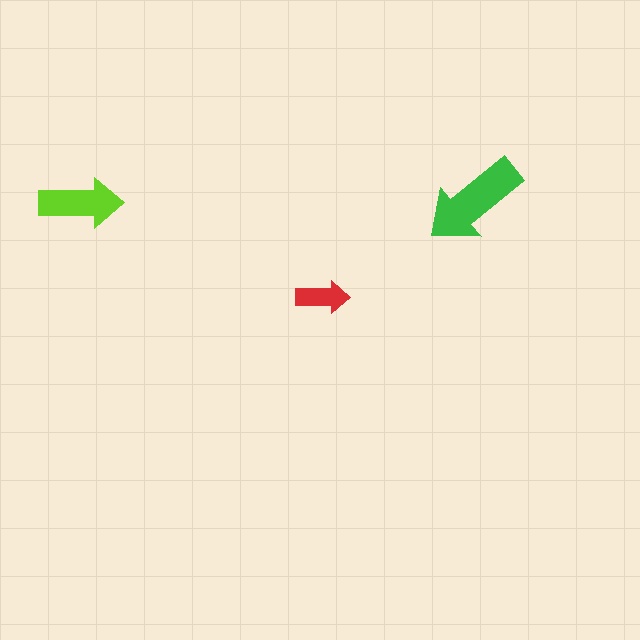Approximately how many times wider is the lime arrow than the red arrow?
About 1.5 times wider.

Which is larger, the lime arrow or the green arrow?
The green one.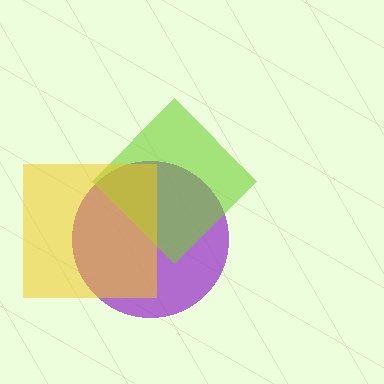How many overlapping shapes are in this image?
There are 3 overlapping shapes in the image.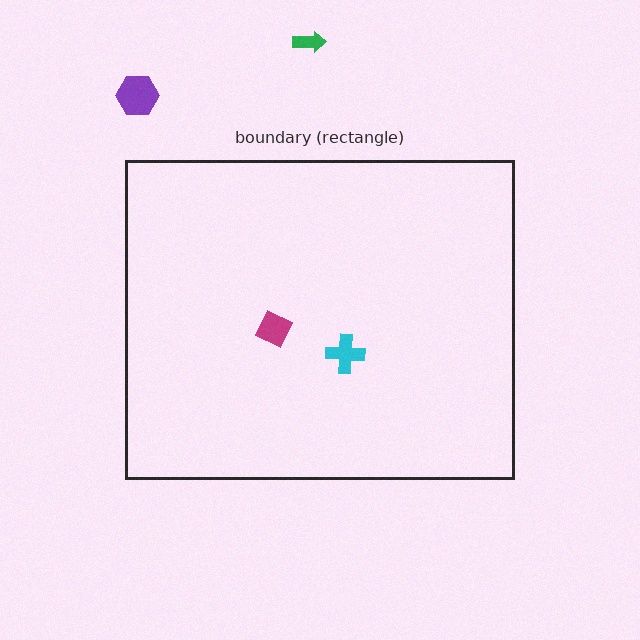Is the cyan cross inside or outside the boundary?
Inside.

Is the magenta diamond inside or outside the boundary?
Inside.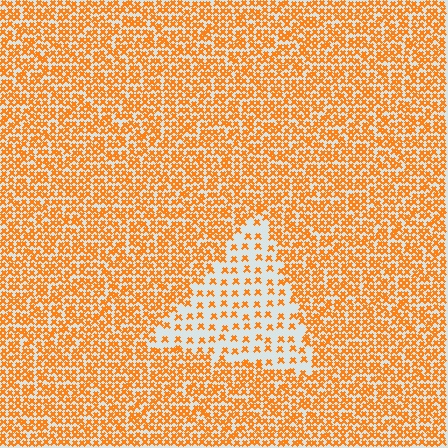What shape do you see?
I see a triangle.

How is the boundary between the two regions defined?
The boundary is defined by a change in element density (approximately 2.6x ratio). All elements are the same color, size, and shape.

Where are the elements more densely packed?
The elements are more densely packed outside the triangle boundary.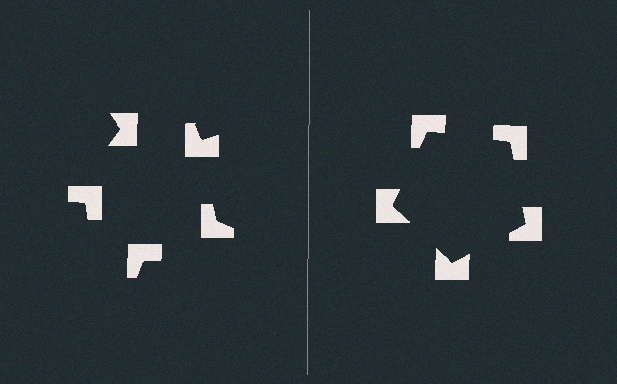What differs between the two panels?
The notched squares are positioned identically on both sides; only the wedge orientations differ. On the right they align to a pentagon; on the left they are misaligned.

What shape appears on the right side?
An illusory pentagon.